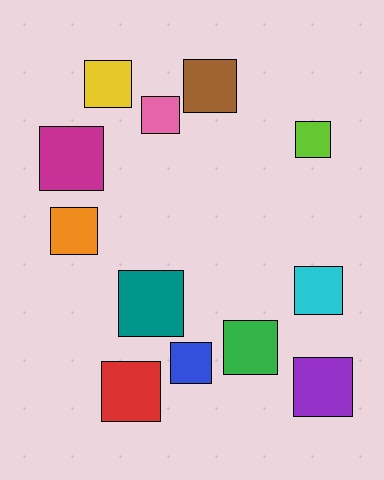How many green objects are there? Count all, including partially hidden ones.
There is 1 green object.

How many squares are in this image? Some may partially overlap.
There are 12 squares.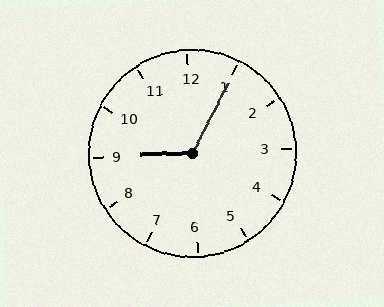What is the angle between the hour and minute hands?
Approximately 118 degrees.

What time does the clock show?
9:05.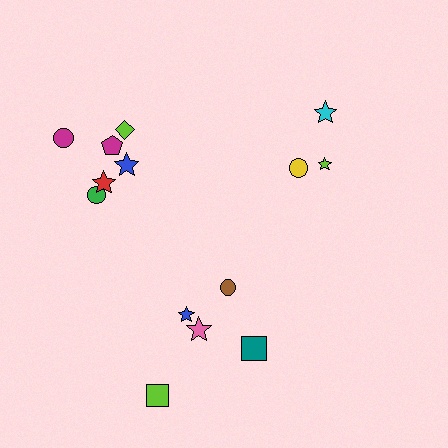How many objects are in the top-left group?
There are 6 objects.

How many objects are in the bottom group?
There are 5 objects.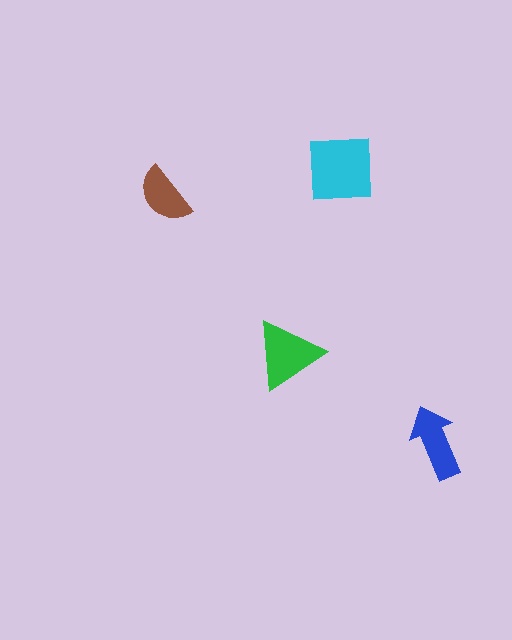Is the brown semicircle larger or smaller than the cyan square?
Smaller.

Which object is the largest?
The cyan square.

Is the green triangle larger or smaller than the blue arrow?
Larger.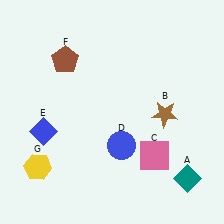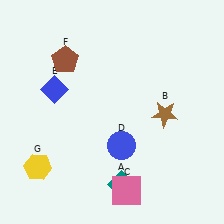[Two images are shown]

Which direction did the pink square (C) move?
The pink square (C) moved down.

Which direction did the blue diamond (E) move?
The blue diamond (E) moved up.